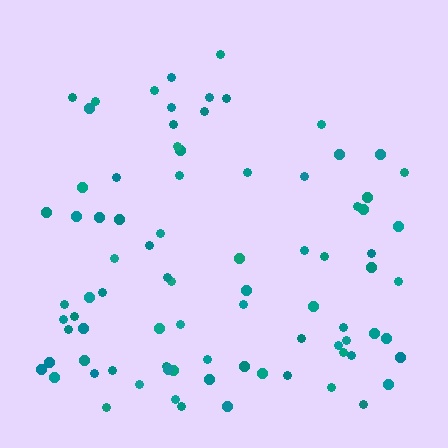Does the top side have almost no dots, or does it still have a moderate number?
Still a moderate number, just noticeably fewer than the bottom.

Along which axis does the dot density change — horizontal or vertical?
Vertical.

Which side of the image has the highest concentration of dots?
The bottom.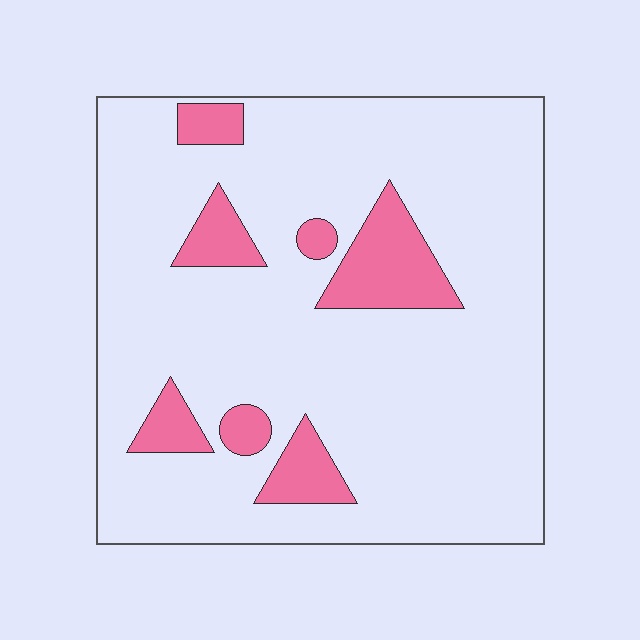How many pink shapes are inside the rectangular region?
7.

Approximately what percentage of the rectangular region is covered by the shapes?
Approximately 15%.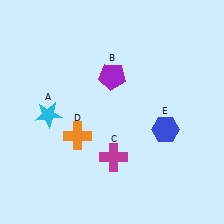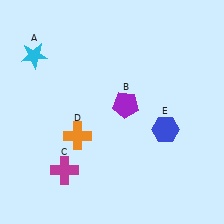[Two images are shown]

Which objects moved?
The objects that moved are: the cyan star (A), the purple pentagon (B), the magenta cross (C).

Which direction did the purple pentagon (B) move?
The purple pentagon (B) moved down.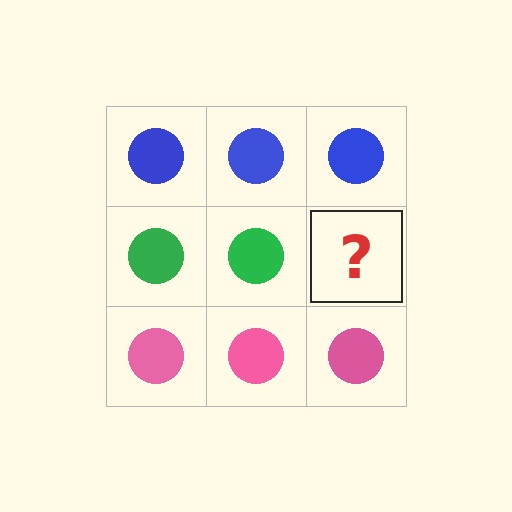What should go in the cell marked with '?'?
The missing cell should contain a green circle.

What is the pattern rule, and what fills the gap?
The rule is that each row has a consistent color. The gap should be filled with a green circle.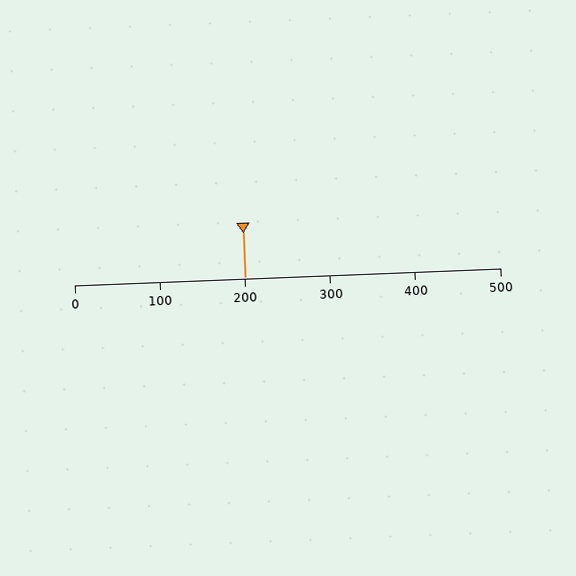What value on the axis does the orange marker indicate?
The marker indicates approximately 200.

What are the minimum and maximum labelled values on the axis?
The axis runs from 0 to 500.